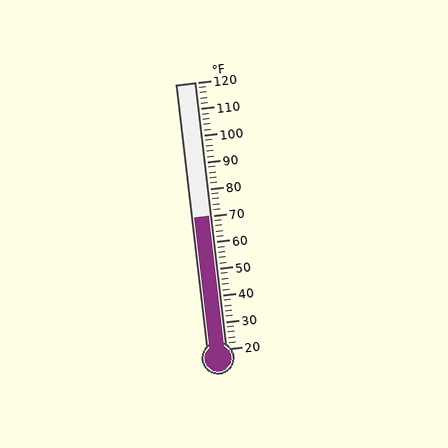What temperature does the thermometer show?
The thermometer shows approximately 70°F.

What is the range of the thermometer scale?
The thermometer scale ranges from 20°F to 120°F.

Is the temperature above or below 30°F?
The temperature is above 30°F.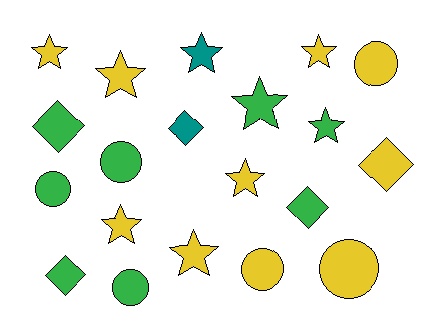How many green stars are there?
There are 2 green stars.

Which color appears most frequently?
Yellow, with 10 objects.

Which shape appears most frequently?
Star, with 9 objects.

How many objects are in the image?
There are 20 objects.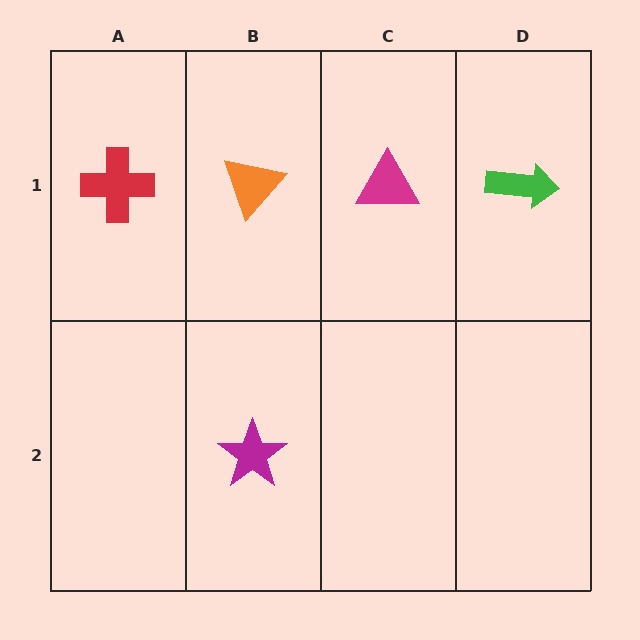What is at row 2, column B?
A magenta star.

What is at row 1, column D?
A green arrow.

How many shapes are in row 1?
4 shapes.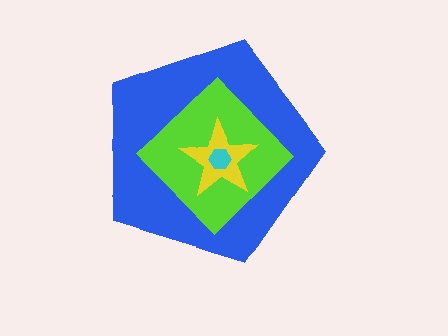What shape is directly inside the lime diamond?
The yellow star.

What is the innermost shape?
The cyan hexagon.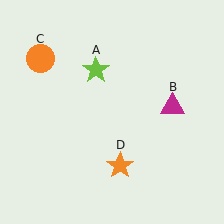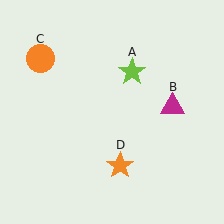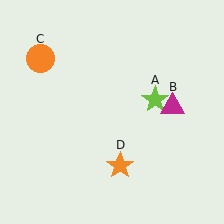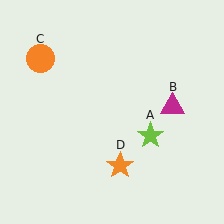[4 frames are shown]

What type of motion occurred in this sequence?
The lime star (object A) rotated clockwise around the center of the scene.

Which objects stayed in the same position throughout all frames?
Magenta triangle (object B) and orange circle (object C) and orange star (object D) remained stationary.